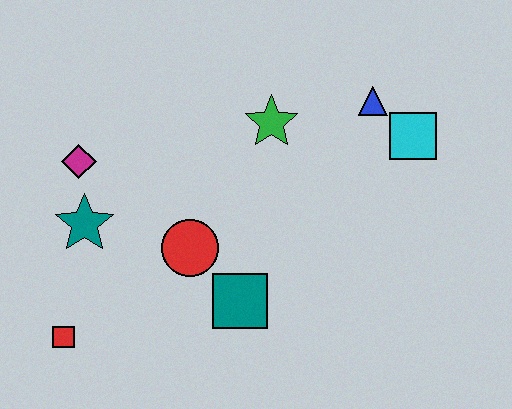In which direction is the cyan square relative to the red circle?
The cyan square is to the right of the red circle.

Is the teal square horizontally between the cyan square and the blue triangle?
No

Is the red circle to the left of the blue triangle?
Yes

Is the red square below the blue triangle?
Yes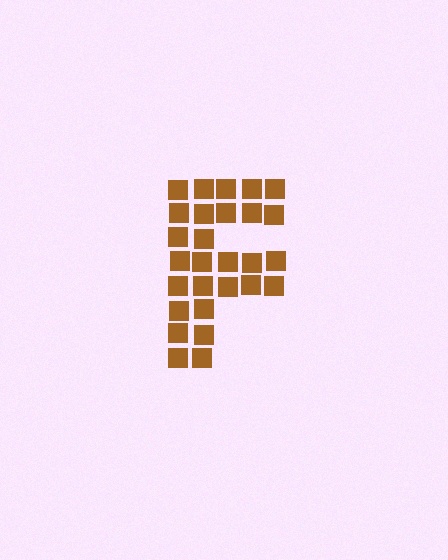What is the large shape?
The large shape is the letter F.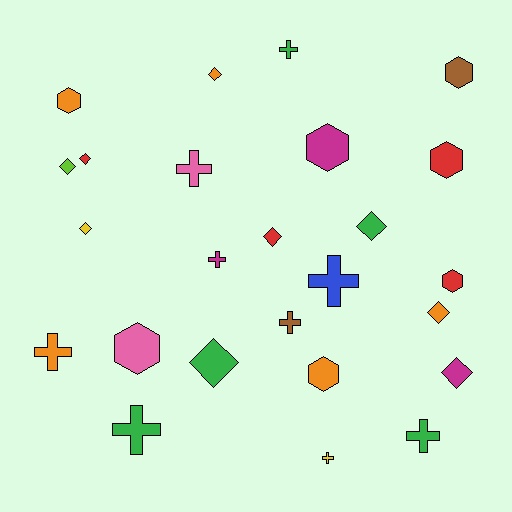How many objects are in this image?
There are 25 objects.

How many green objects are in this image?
There are 5 green objects.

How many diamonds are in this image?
There are 9 diamonds.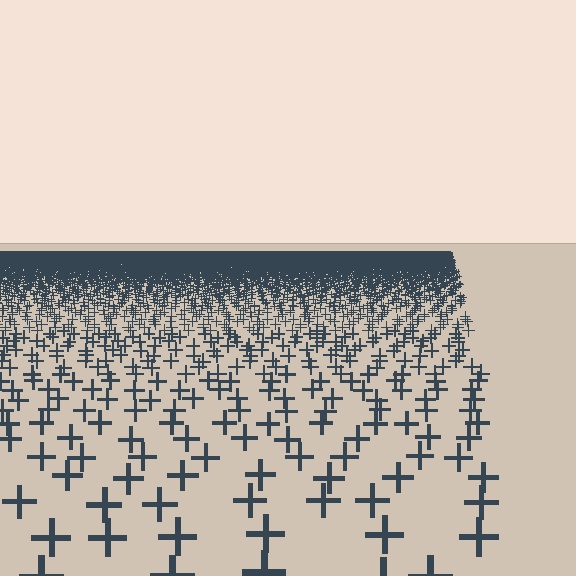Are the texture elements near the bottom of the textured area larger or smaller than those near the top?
Larger. Near the bottom, elements are closer to the viewer and appear at a bigger on-screen size.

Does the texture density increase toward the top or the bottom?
Density increases toward the top.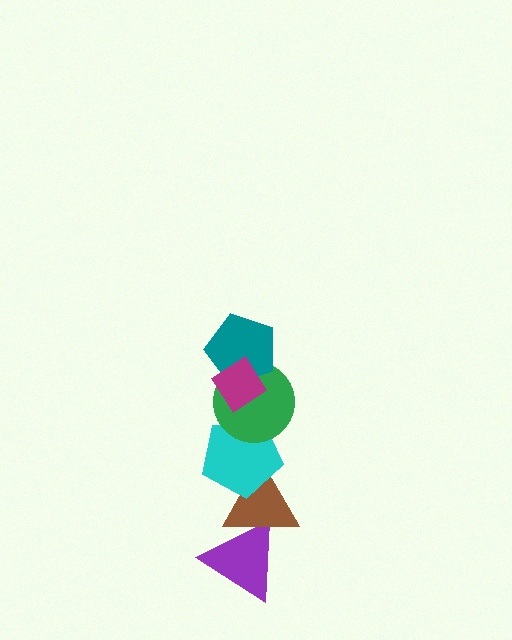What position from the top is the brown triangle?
The brown triangle is 5th from the top.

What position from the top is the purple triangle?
The purple triangle is 6th from the top.